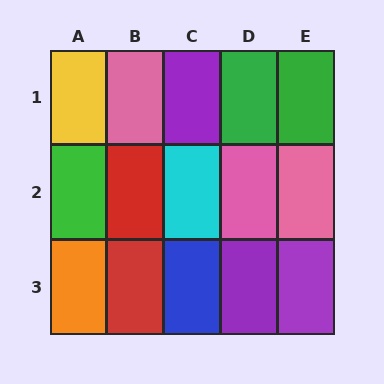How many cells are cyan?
1 cell is cyan.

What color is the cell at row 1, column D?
Green.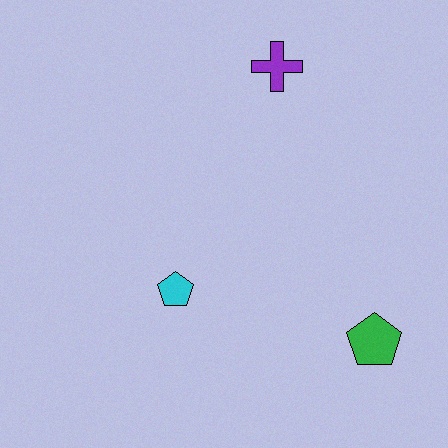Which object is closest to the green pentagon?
The cyan pentagon is closest to the green pentagon.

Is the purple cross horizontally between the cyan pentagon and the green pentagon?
Yes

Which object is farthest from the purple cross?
The green pentagon is farthest from the purple cross.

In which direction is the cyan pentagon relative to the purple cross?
The cyan pentagon is below the purple cross.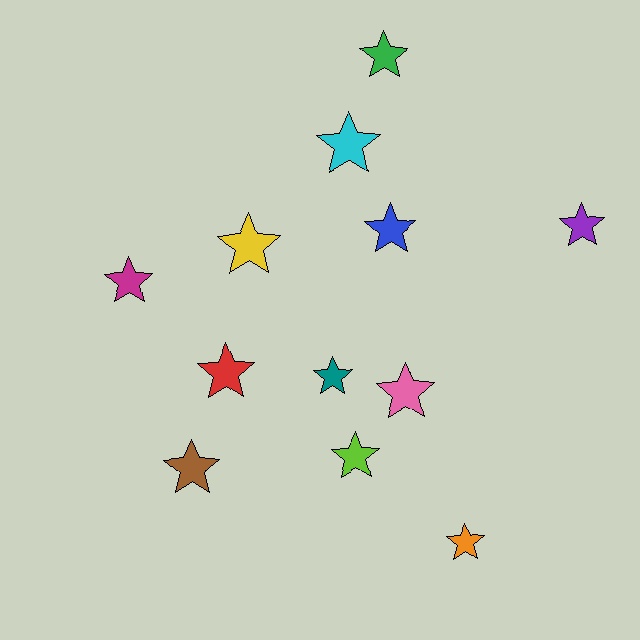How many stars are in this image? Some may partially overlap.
There are 12 stars.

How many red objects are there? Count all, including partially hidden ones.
There is 1 red object.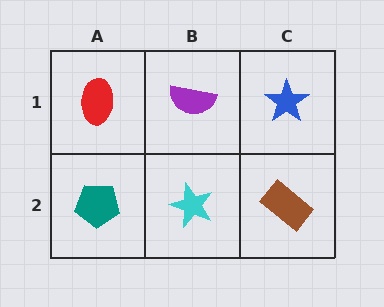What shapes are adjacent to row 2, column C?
A blue star (row 1, column C), a cyan star (row 2, column B).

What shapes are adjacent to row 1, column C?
A brown rectangle (row 2, column C), a purple semicircle (row 1, column B).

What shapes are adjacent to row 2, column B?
A purple semicircle (row 1, column B), a teal pentagon (row 2, column A), a brown rectangle (row 2, column C).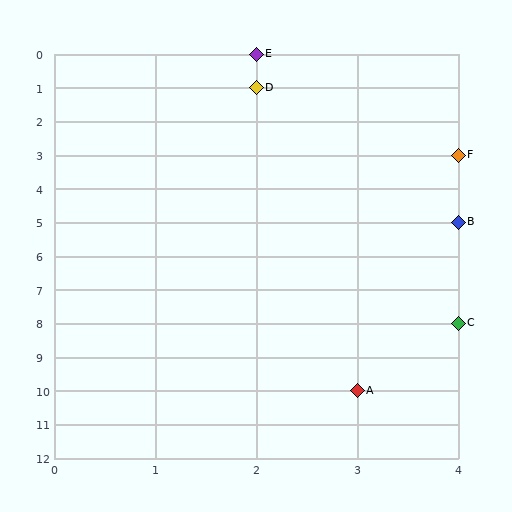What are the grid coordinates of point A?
Point A is at grid coordinates (3, 10).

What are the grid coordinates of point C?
Point C is at grid coordinates (4, 8).